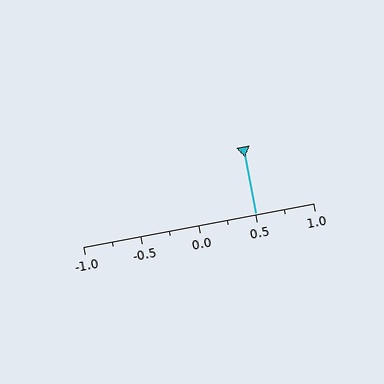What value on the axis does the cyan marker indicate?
The marker indicates approximately 0.5.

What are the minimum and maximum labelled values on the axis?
The axis runs from -1.0 to 1.0.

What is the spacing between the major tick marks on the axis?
The major ticks are spaced 0.5 apart.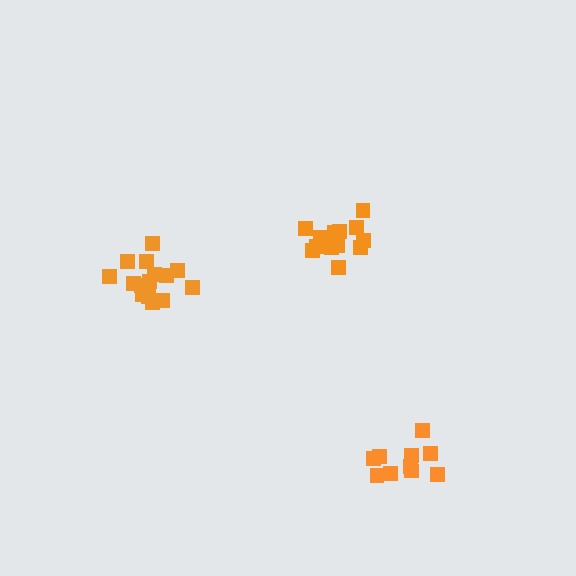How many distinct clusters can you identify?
There are 3 distinct clusters.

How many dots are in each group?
Group 1: 13 dots, Group 2: 15 dots, Group 3: 10 dots (38 total).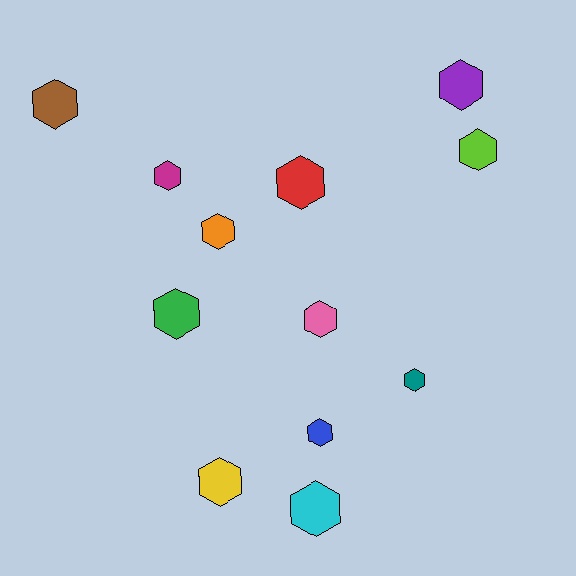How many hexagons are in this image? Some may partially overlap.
There are 12 hexagons.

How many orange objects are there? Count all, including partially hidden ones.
There is 1 orange object.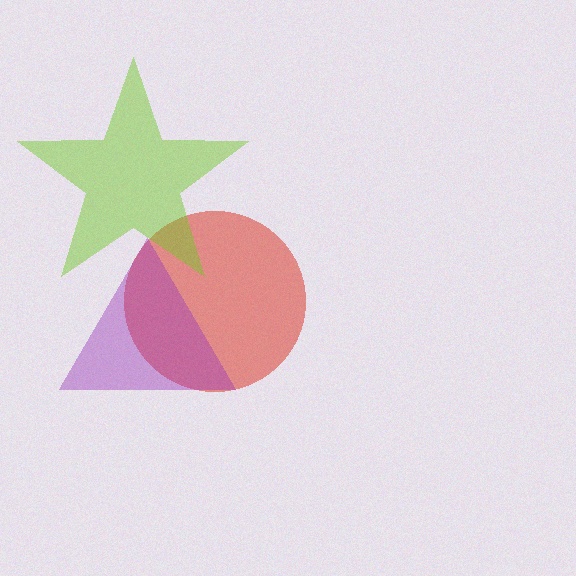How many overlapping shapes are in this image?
There are 3 overlapping shapes in the image.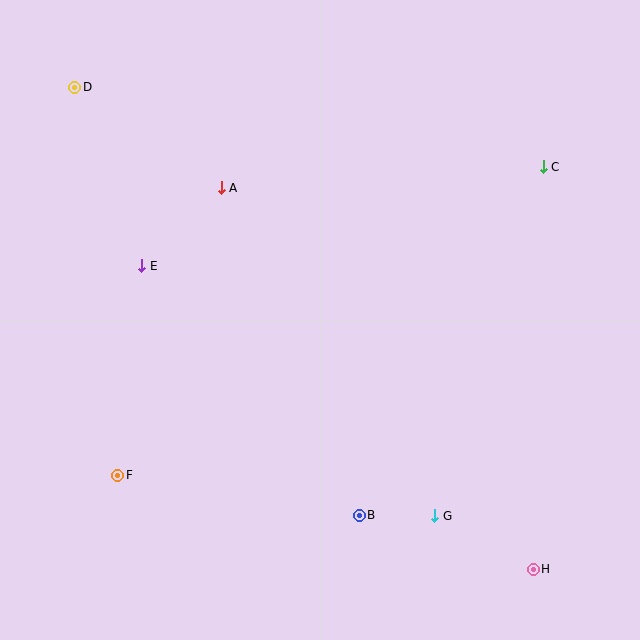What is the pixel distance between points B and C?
The distance between B and C is 394 pixels.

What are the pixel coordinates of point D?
Point D is at (75, 87).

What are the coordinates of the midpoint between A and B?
The midpoint between A and B is at (290, 352).